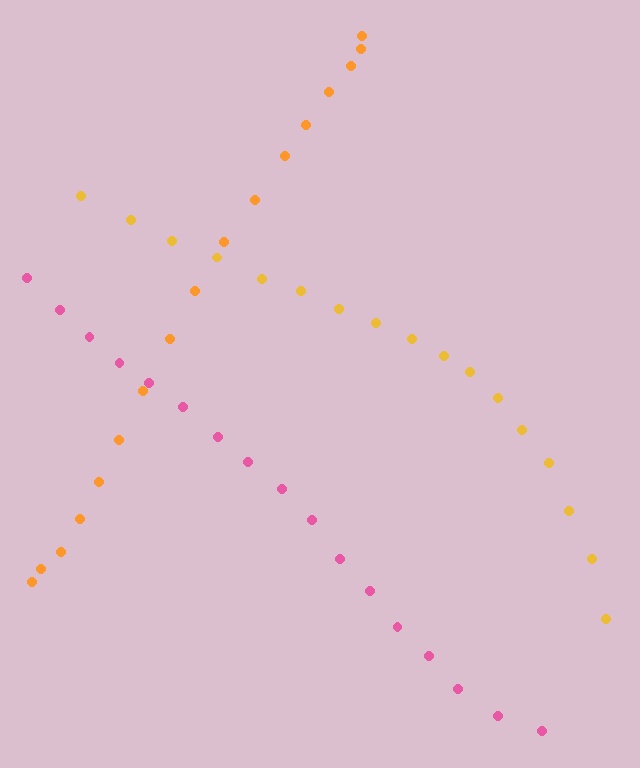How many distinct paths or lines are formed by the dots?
There are 3 distinct paths.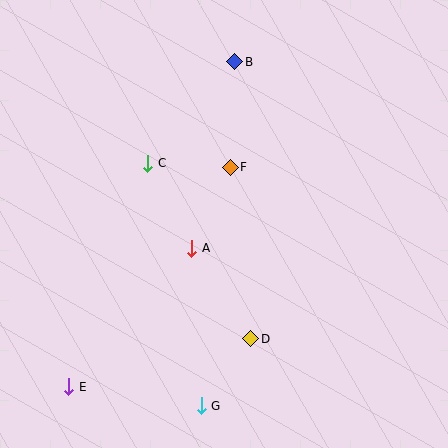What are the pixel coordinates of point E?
Point E is at (69, 387).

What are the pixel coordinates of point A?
Point A is at (192, 248).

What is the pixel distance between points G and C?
The distance between G and C is 249 pixels.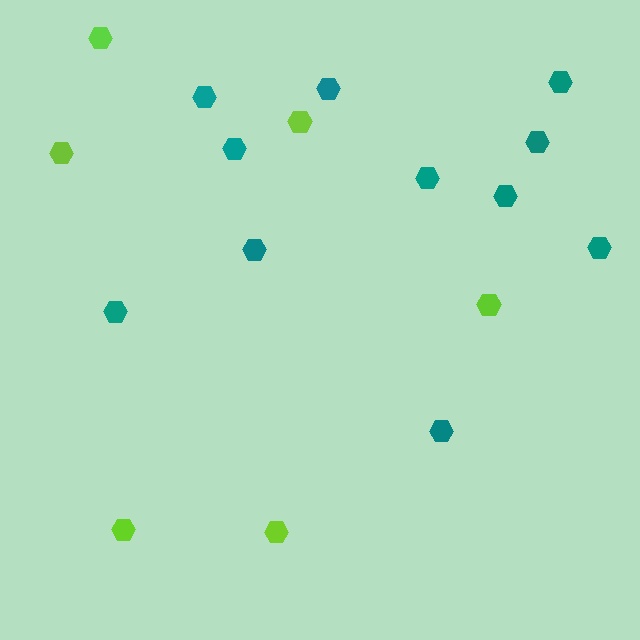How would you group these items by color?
There are 2 groups: one group of teal hexagons (11) and one group of lime hexagons (6).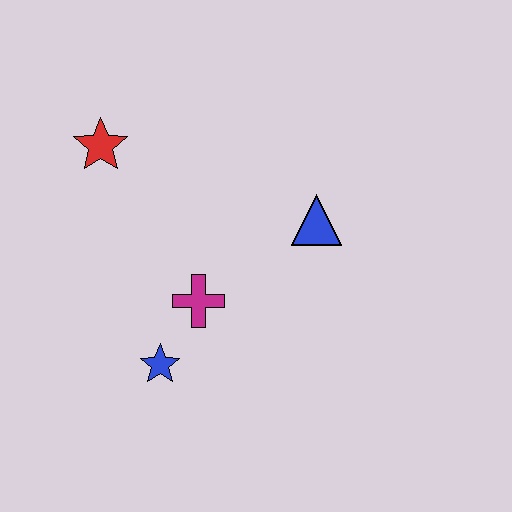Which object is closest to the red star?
The magenta cross is closest to the red star.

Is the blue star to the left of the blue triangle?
Yes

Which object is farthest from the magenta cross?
The red star is farthest from the magenta cross.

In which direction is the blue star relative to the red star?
The blue star is below the red star.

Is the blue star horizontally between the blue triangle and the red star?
Yes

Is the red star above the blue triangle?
Yes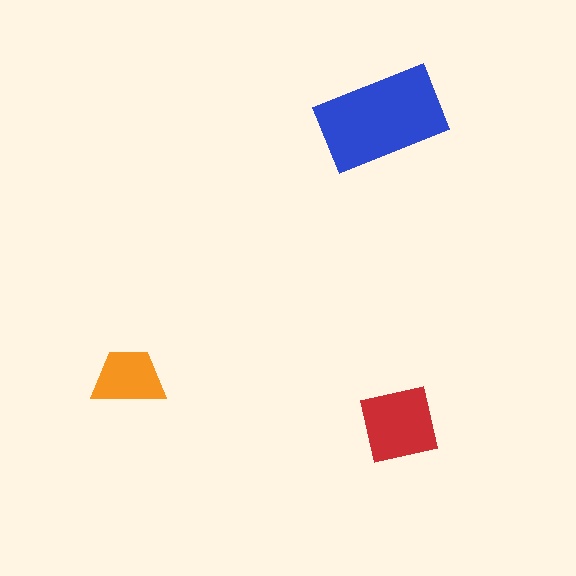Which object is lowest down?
The red square is bottommost.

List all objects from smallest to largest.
The orange trapezoid, the red square, the blue rectangle.